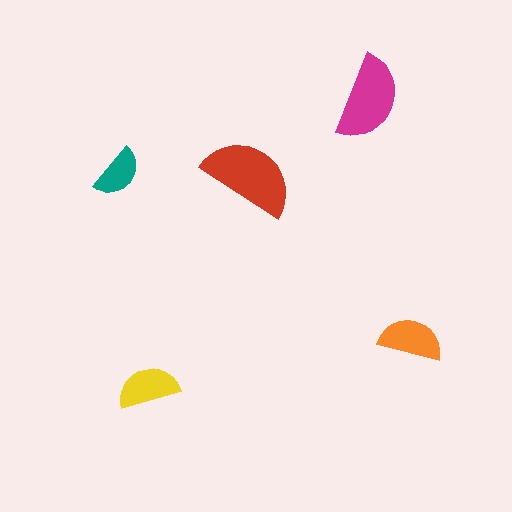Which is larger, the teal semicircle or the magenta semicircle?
The magenta one.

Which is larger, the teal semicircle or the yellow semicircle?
The yellow one.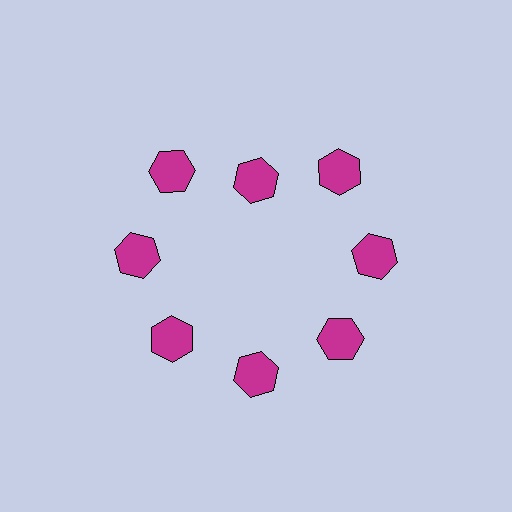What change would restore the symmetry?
The symmetry would be restored by moving it outward, back onto the ring so that all 8 hexagons sit at equal angles and equal distance from the center.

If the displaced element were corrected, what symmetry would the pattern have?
It would have 8-fold rotational symmetry — the pattern would map onto itself every 45 degrees.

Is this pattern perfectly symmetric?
No. The 8 magenta hexagons are arranged in a ring, but one element near the 12 o'clock position is pulled inward toward the center, breaking the 8-fold rotational symmetry.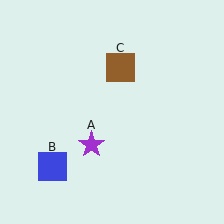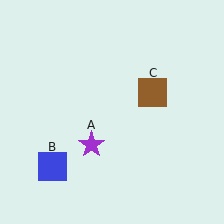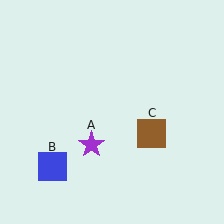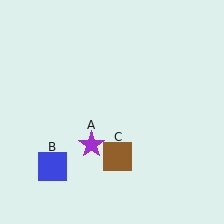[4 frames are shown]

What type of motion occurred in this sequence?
The brown square (object C) rotated clockwise around the center of the scene.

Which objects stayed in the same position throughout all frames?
Purple star (object A) and blue square (object B) remained stationary.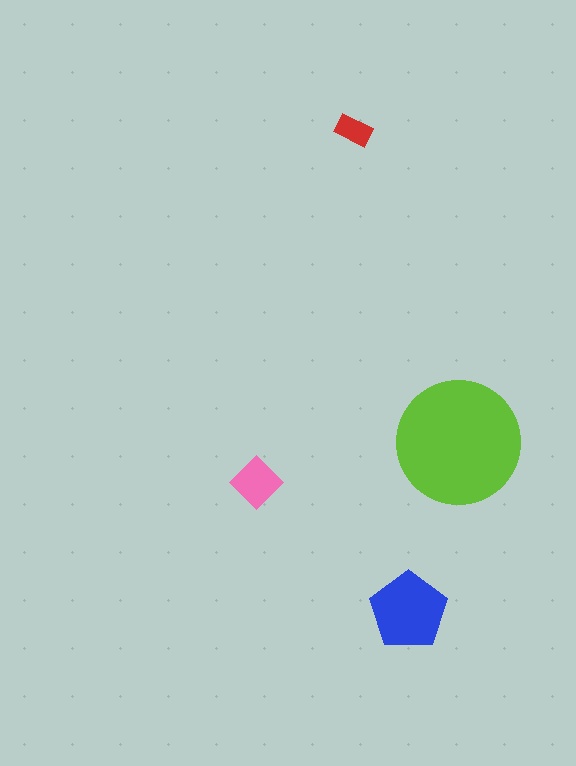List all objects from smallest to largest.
The red rectangle, the pink diamond, the blue pentagon, the lime circle.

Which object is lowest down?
The blue pentagon is bottommost.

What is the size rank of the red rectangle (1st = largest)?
4th.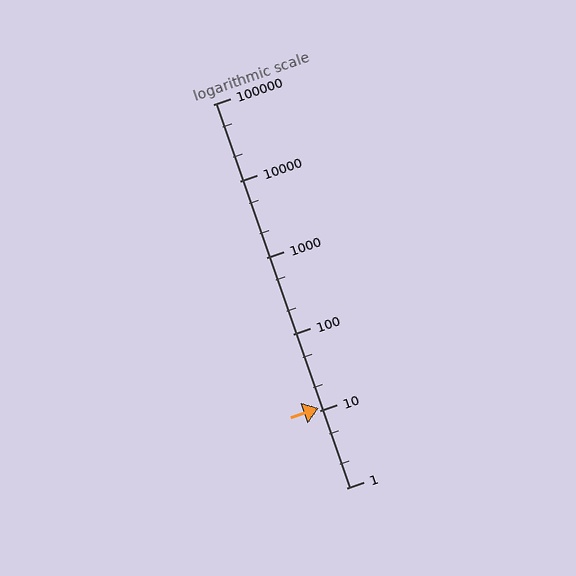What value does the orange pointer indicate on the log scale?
The pointer indicates approximately 11.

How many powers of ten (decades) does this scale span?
The scale spans 5 decades, from 1 to 100000.